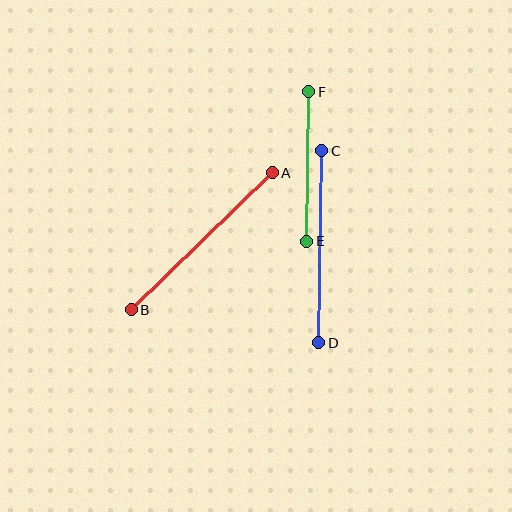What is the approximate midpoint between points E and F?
The midpoint is at approximately (308, 166) pixels.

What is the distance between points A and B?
The distance is approximately 197 pixels.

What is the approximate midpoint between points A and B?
The midpoint is at approximately (202, 241) pixels.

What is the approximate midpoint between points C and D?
The midpoint is at approximately (320, 247) pixels.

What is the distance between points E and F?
The distance is approximately 149 pixels.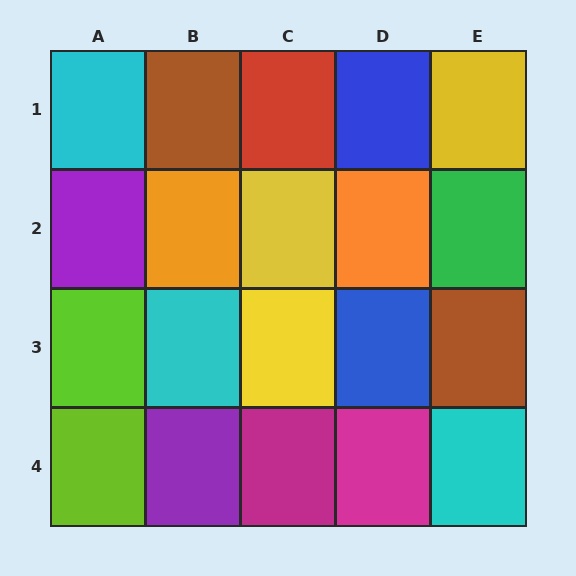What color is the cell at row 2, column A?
Purple.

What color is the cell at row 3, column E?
Brown.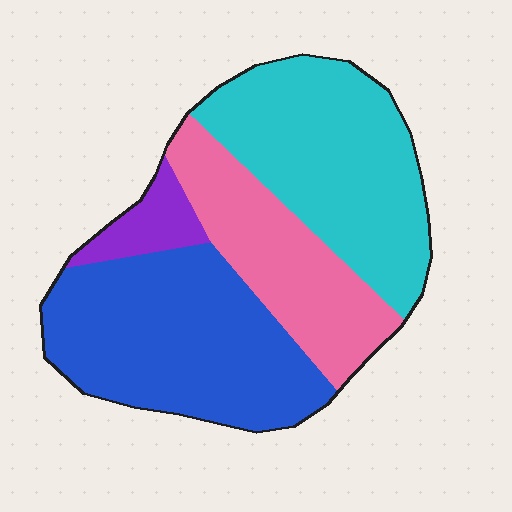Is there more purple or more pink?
Pink.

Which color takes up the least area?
Purple, at roughly 5%.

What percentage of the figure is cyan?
Cyan takes up about one third (1/3) of the figure.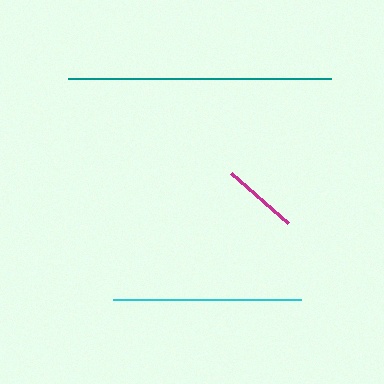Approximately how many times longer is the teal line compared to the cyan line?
The teal line is approximately 1.4 times the length of the cyan line.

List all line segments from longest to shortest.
From longest to shortest: teal, cyan, magenta.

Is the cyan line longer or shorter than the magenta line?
The cyan line is longer than the magenta line.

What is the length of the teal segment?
The teal segment is approximately 263 pixels long.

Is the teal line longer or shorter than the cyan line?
The teal line is longer than the cyan line.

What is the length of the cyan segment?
The cyan segment is approximately 188 pixels long.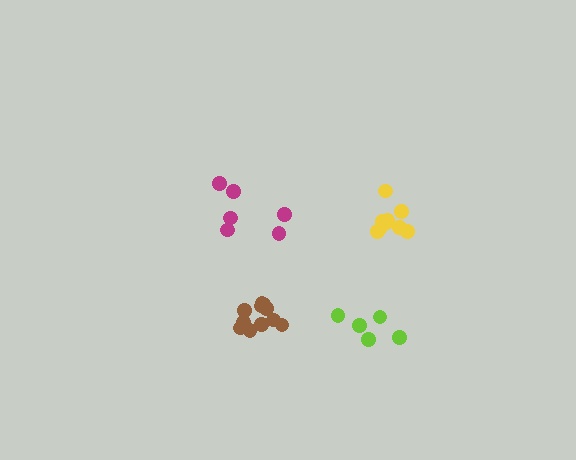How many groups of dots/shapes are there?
There are 4 groups.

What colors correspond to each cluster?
The clusters are colored: yellow, lime, brown, magenta.